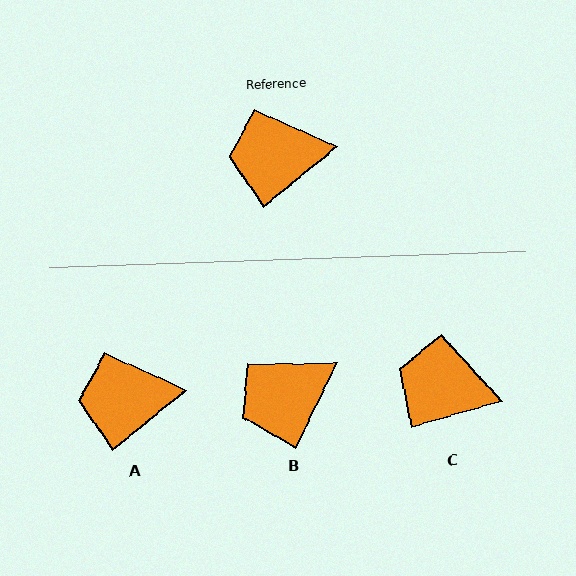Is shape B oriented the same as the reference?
No, it is off by about 25 degrees.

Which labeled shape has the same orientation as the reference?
A.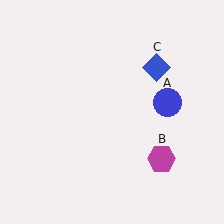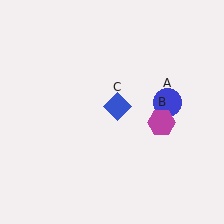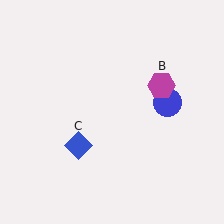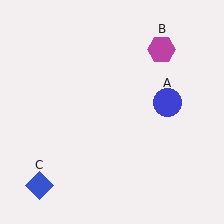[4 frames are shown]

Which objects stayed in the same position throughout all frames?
Blue circle (object A) remained stationary.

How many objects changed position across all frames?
2 objects changed position: magenta hexagon (object B), blue diamond (object C).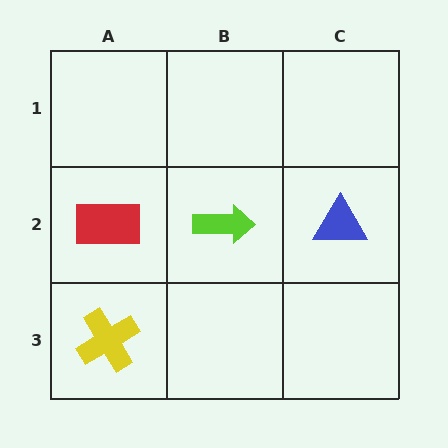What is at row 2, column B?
A lime arrow.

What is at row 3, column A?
A yellow cross.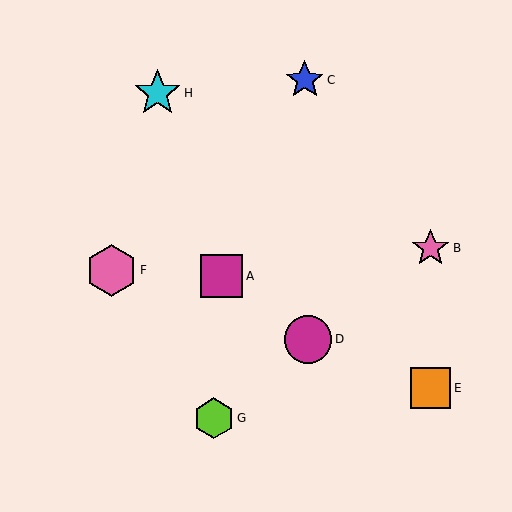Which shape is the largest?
The pink hexagon (labeled F) is the largest.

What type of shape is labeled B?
Shape B is a pink star.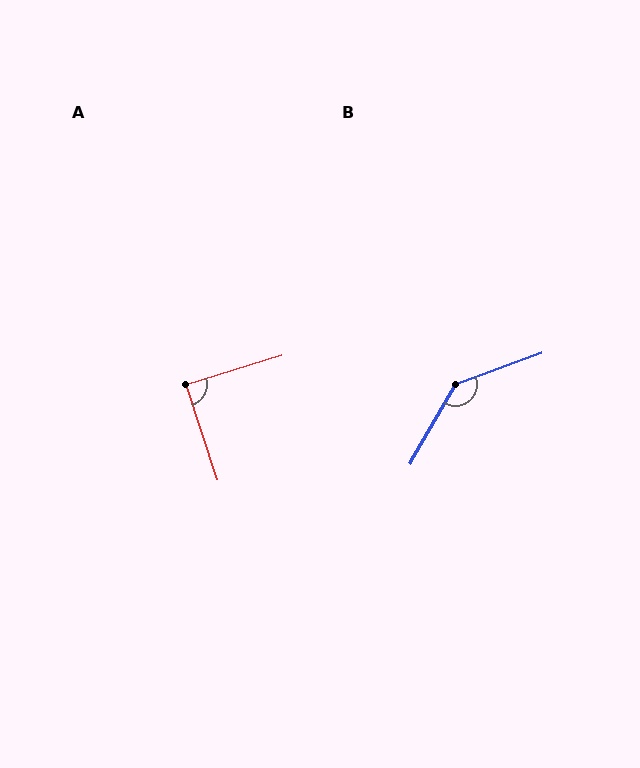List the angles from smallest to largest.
A (89°), B (140°).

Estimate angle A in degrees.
Approximately 89 degrees.